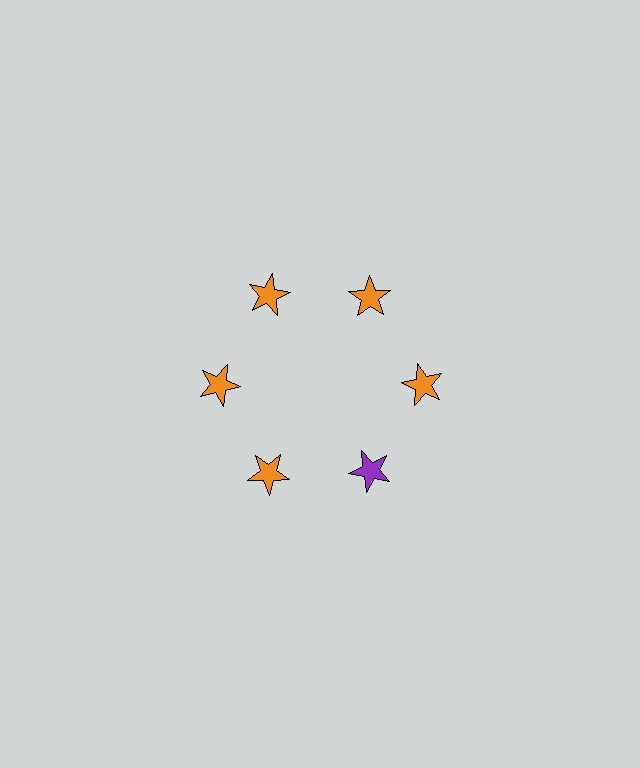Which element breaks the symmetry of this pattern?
The purple star at roughly the 5 o'clock position breaks the symmetry. All other shapes are orange stars.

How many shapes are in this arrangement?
There are 6 shapes arranged in a ring pattern.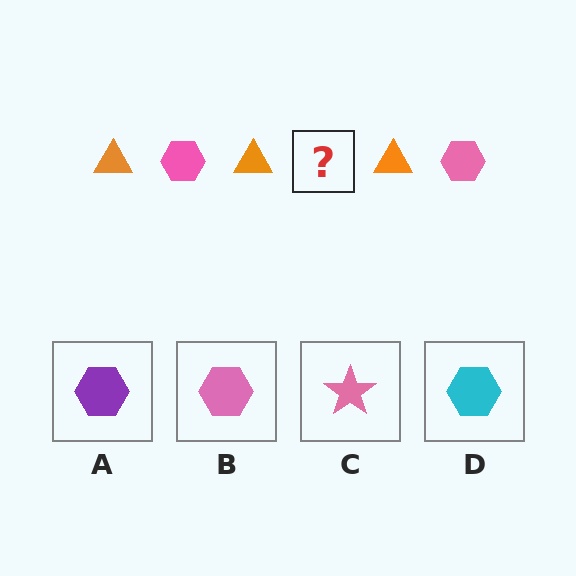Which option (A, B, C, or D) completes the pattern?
B.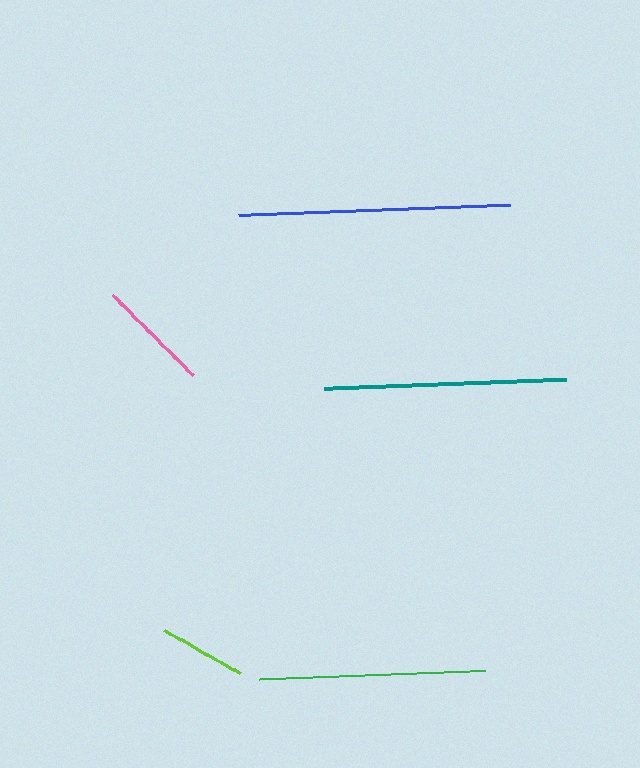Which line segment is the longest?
The blue line is the longest at approximately 272 pixels.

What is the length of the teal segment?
The teal segment is approximately 242 pixels long.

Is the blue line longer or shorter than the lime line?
The blue line is longer than the lime line.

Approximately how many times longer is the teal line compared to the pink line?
The teal line is approximately 2.1 times the length of the pink line.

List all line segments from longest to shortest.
From longest to shortest: blue, teal, green, pink, lime.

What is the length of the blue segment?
The blue segment is approximately 272 pixels long.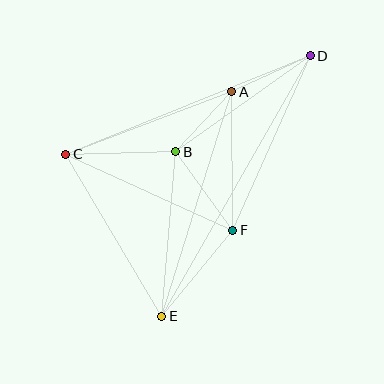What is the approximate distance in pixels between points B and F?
The distance between B and F is approximately 97 pixels.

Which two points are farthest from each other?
Points D and E are farthest from each other.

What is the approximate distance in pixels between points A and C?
The distance between A and C is approximately 177 pixels.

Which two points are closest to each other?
Points A and B are closest to each other.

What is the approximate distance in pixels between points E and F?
The distance between E and F is approximately 112 pixels.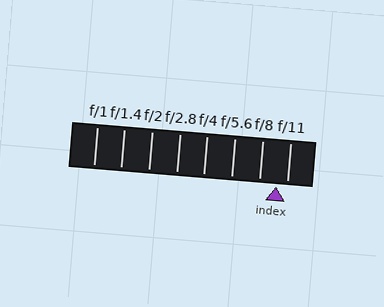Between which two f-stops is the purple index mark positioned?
The index mark is between f/8 and f/11.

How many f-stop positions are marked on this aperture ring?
There are 8 f-stop positions marked.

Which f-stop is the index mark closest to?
The index mark is closest to f/11.